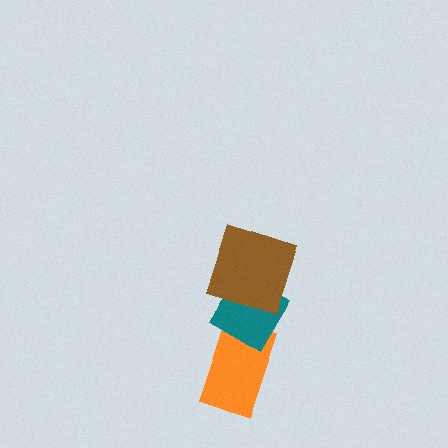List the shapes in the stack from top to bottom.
From top to bottom: the brown square, the teal diamond, the orange rectangle.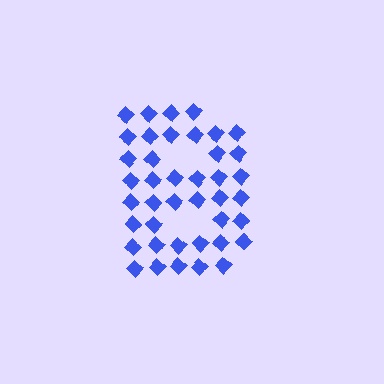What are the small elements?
The small elements are diamonds.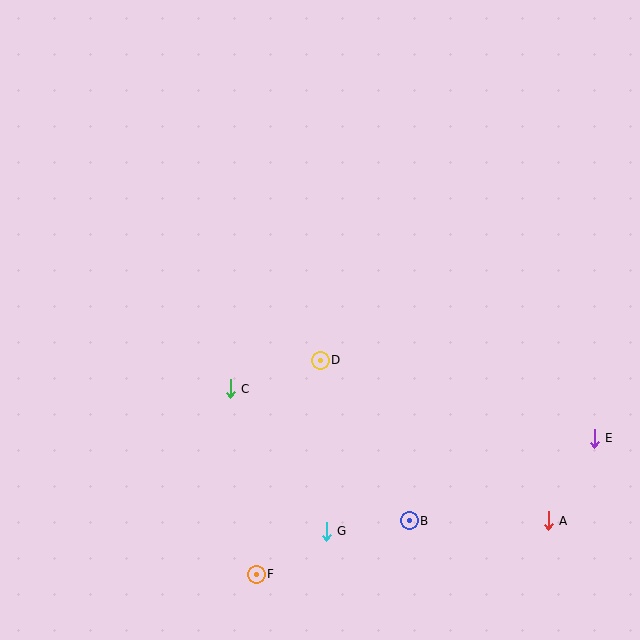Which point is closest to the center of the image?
Point D at (320, 360) is closest to the center.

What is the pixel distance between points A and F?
The distance between A and F is 297 pixels.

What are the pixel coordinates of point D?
Point D is at (320, 360).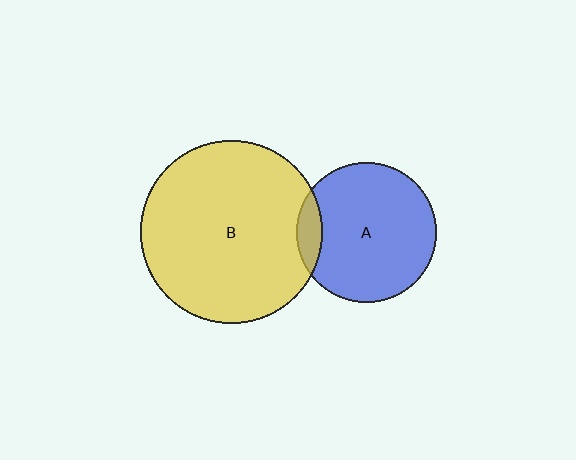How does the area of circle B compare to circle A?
Approximately 1.7 times.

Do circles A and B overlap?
Yes.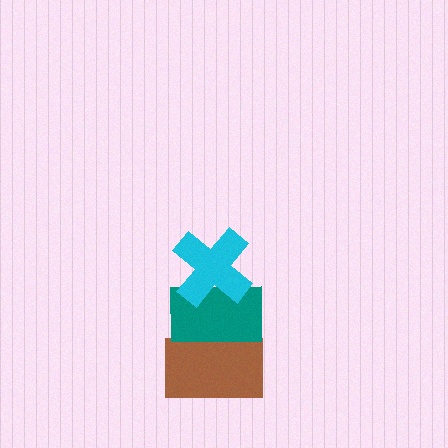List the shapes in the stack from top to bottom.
From top to bottom: the cyan cross, the teal rectangle, the brown rectangle.